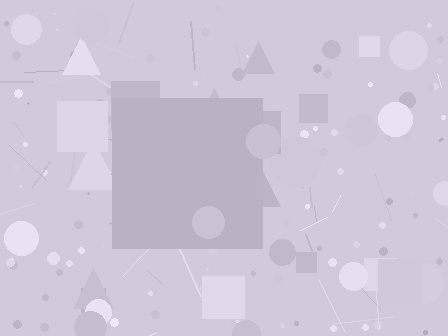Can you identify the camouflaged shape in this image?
The camouflaged shape is a square.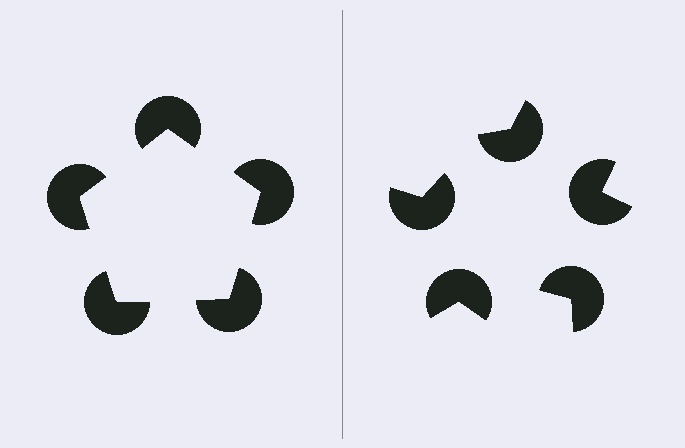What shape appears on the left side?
An illusory pentagon.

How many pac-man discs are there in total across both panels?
10 — 5 on each side.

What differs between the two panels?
The pac-man discs are positioned identically on both sides; only the wedge orientations differ. On the left they align to a pentagon; on the right they are misaligned.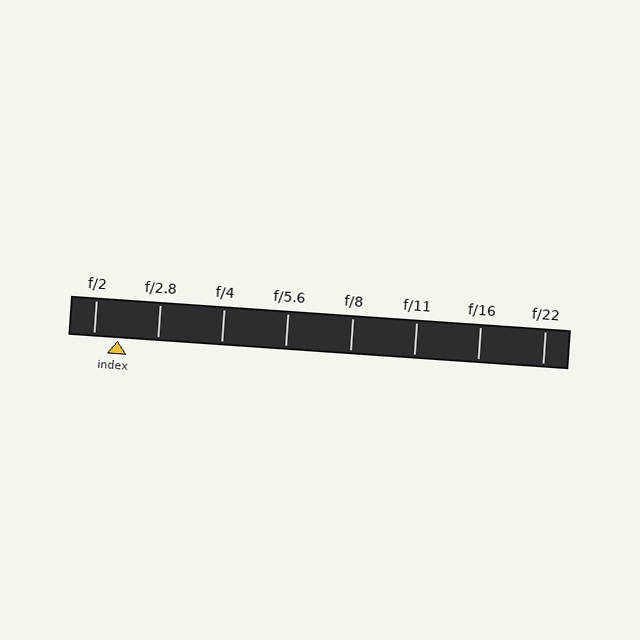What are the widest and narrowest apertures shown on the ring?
The widest aperture shown is f/2 and the narrowest is f/22.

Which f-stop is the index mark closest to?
The index mark is closest to f/2.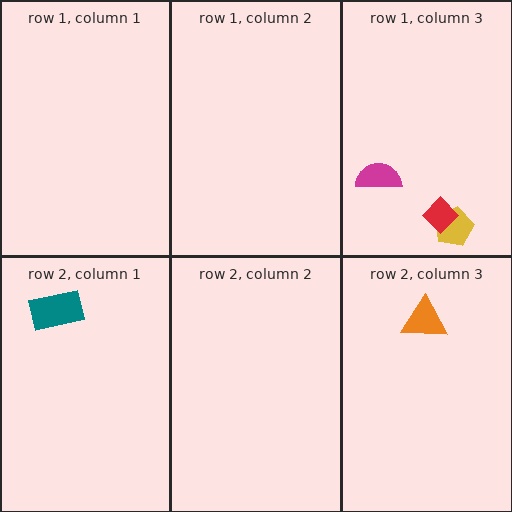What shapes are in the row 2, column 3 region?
The orange triangle.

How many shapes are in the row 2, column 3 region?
1.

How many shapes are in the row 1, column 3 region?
3.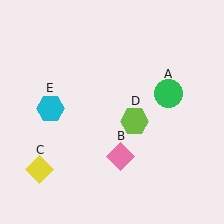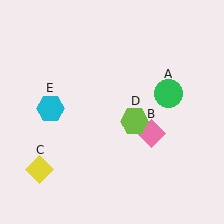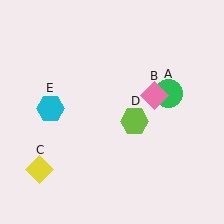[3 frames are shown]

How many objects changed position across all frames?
1 object changed position: pink diamond (object B).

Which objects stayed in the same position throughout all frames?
Green circle (object A) and yellow diamond (object C) and lime hexagon (object D) and cyan hexagon (object E) remained stationary.